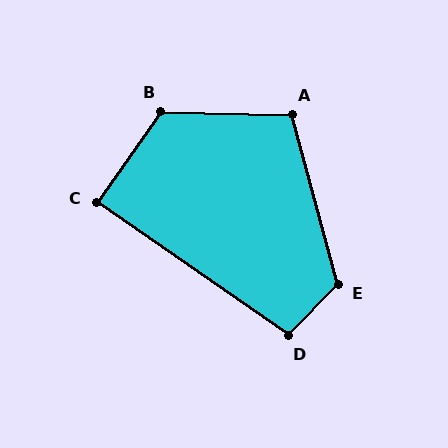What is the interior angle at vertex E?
Approximately 121 degrees (obtuse).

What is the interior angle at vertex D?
Approximately 99 degrees (obtuse).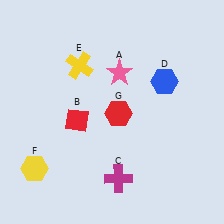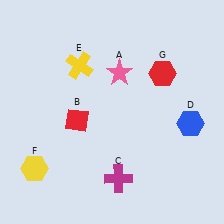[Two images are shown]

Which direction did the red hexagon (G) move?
The red hexagon (G) moved right.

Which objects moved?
The objects that moved are: the blue hexagon (D), the red hexagon (G).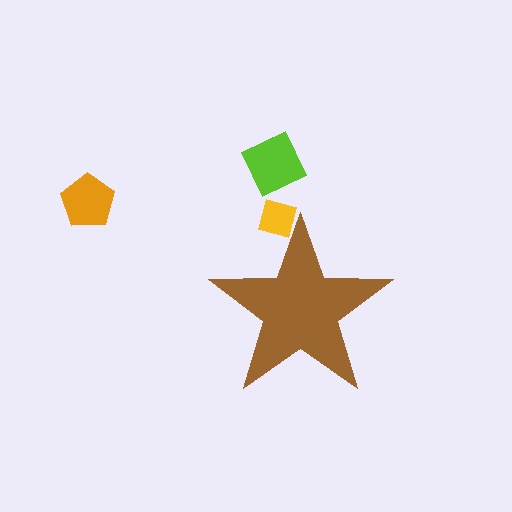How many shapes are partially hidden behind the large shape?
1 shape is partially hidden.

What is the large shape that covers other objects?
A brown star.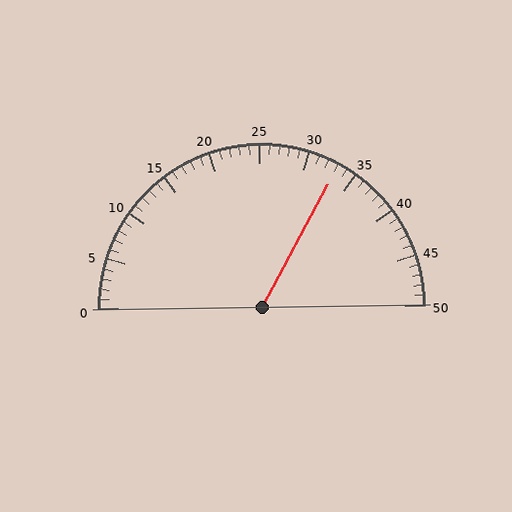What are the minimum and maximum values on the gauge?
The gauge ranges from 0 to 50.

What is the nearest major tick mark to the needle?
The nearest major tick mark is 35.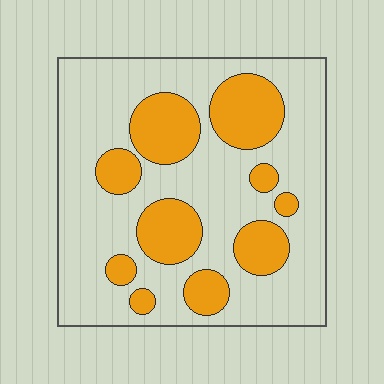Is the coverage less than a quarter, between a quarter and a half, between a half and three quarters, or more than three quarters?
Between a quarter and a half.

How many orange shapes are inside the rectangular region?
10.